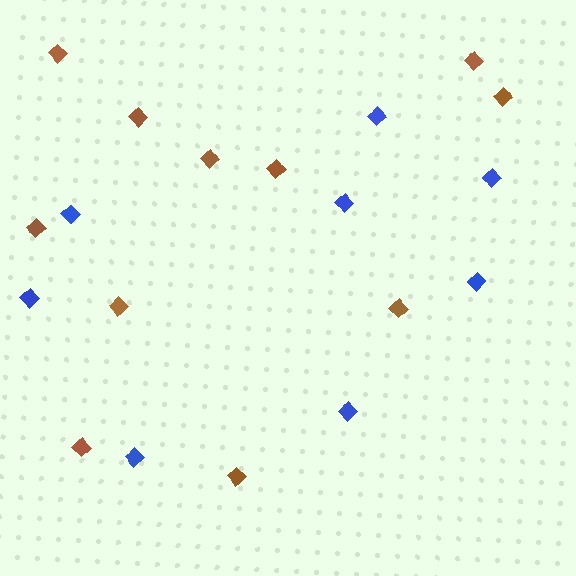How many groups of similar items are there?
There are 2 groups: one group of brown diamonds (11) and one group of blue diamonds (8).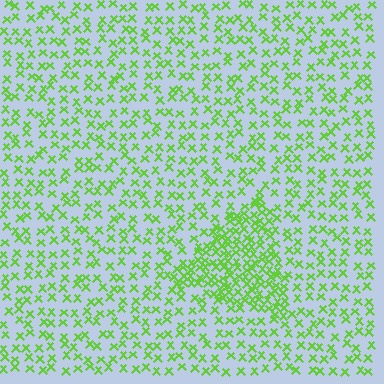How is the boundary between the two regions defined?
The boundary is defined by a change in element density (approximately 2.3x ratio). All elements are the same color, size, and shape.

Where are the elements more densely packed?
The elements are more densely packed inside the triangle boundary.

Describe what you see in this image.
The image contains small lime elements arranged at two different densities. A triangle-shaped region is visible where the elements are more densely packed than the surrounding area.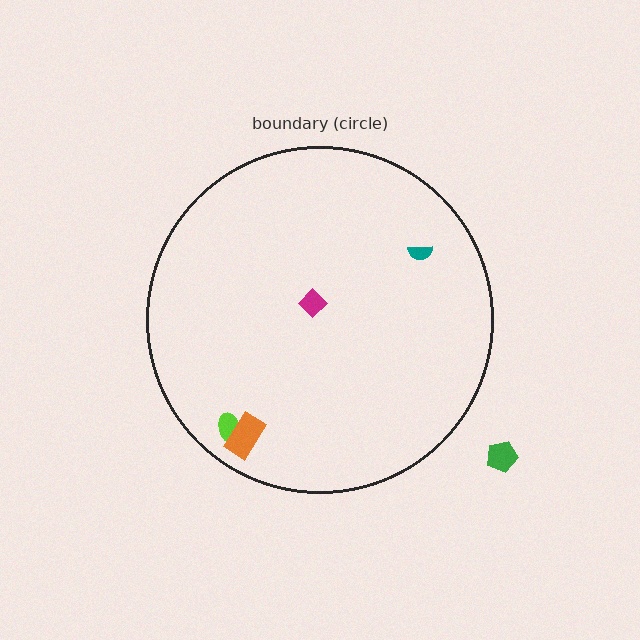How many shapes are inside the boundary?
4 inside, 1 outside.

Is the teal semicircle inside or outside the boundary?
Inside.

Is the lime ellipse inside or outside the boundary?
Inside.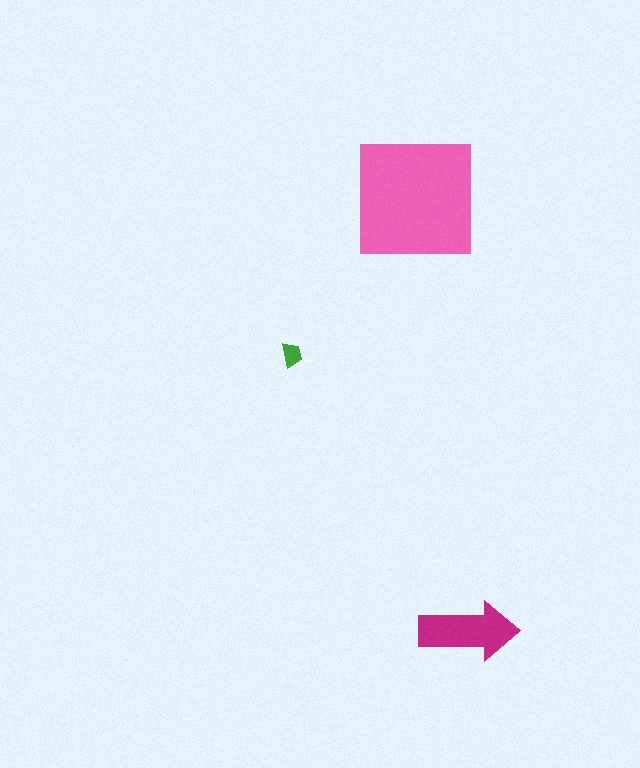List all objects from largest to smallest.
The pink square, the magenta arrow, the green trapezoid.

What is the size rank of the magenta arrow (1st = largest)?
2nd.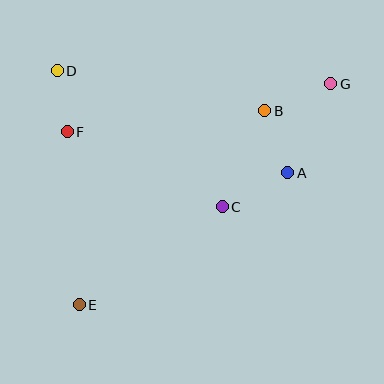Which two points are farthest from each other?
Points E and G are farthest from each other.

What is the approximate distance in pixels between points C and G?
The distance between C and G is approximately 164 pixels.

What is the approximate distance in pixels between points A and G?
The distance between A and G is approximately 99 pixels.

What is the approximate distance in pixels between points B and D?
The distance between B and D is approximately 211 pixels.